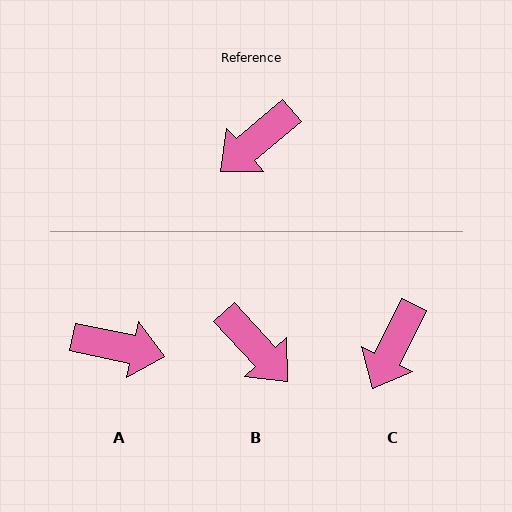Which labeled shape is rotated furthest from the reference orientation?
A, about 128 degrees away.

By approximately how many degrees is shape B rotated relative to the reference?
Approximately 92 degrees counter-clockwise.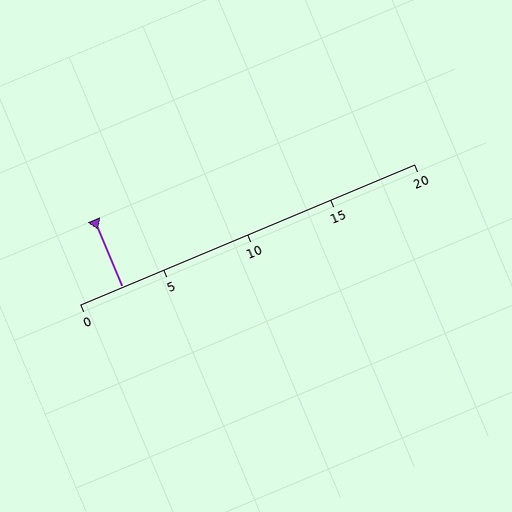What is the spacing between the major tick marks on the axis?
The major ticks are spaced 5 apart.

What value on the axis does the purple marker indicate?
The marker indicates approximately 2.5.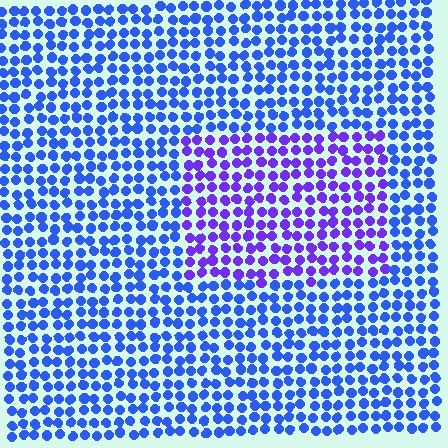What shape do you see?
I see a rectangle.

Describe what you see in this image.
The image is filled with small blue elements in a uniform arrangement. A rectangle-shaped region is visible where the elements are tinted to a slightly different hue, forming a subtle color boundary.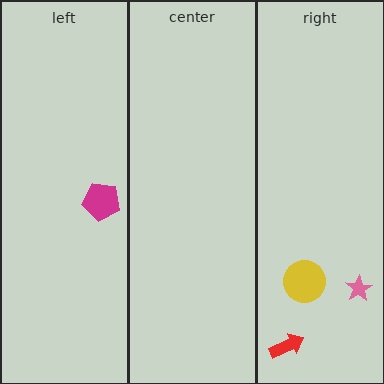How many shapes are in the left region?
1.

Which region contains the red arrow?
The right region.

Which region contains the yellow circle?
The right region.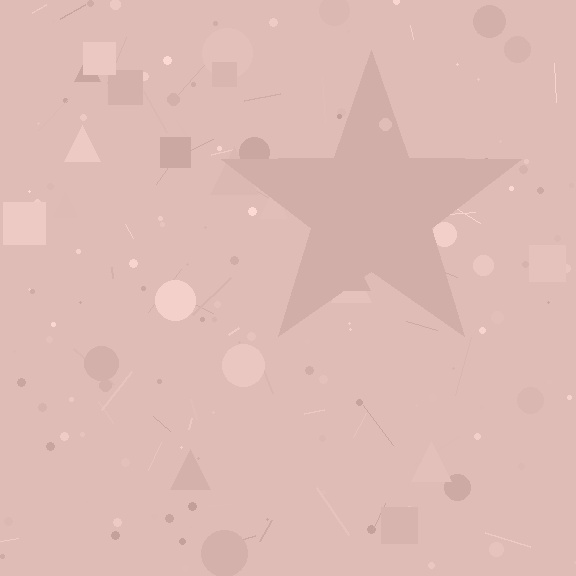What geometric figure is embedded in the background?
A star is embedded in the background.